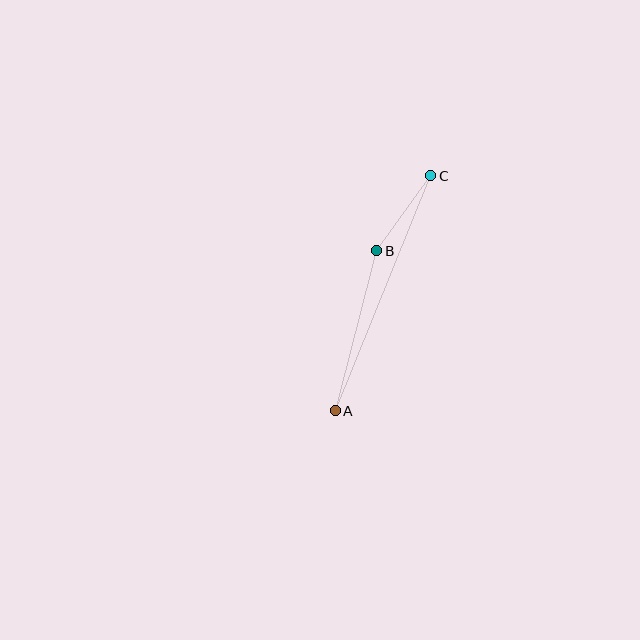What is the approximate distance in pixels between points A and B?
The distance between A and B is approximately 165 pixels.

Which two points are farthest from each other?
Points A and C are farthest from each other.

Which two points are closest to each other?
Points B and C are closest to each other.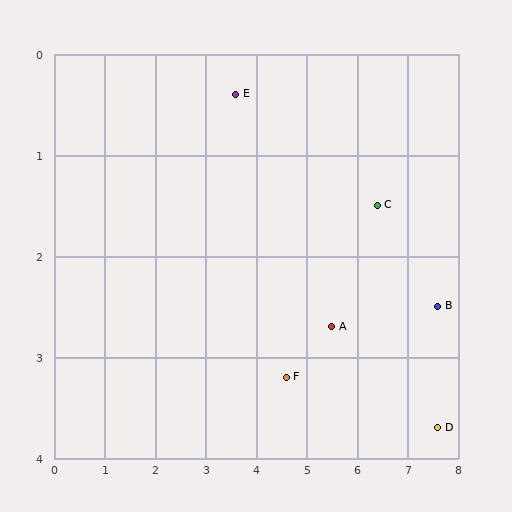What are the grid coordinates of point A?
Point A is at approximately (5.5, 2.7).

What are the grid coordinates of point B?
Point B is at approximately (7.6, 2.5).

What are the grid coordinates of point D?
Point D is at approximately (7.6, 3.7).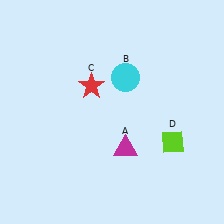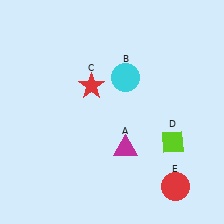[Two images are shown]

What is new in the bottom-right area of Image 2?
A red circle (E) was added in the bottom-right area of Image 2.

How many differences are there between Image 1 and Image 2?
There is 1 difference between the two images.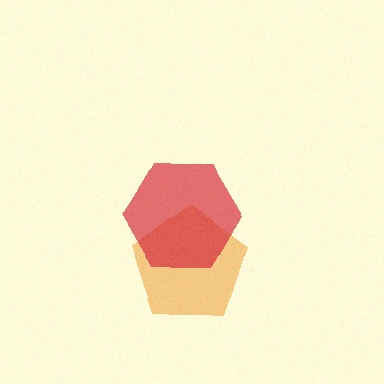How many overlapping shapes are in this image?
There are 2 overlapping shapes in the image.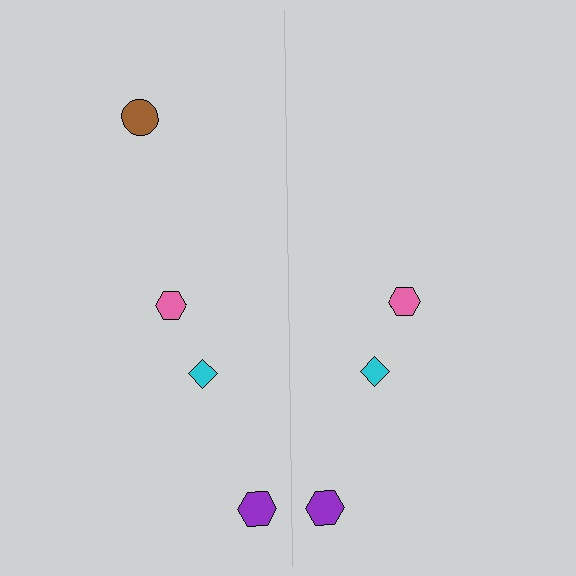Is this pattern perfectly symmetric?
No, the pattern is not perfectly symmetric. A brown circle is missing from the right side.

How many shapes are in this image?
There are 7 shapes in this image.